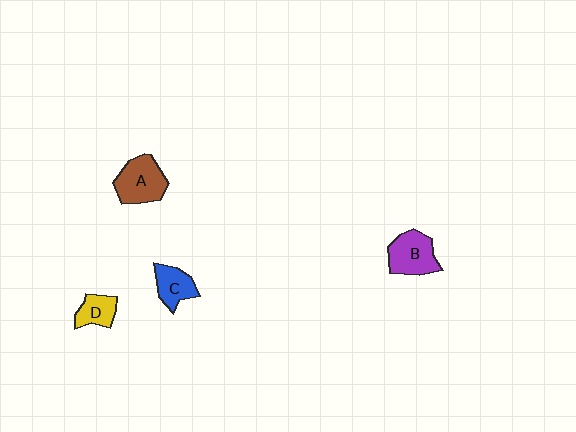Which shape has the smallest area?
Shape D (yellow).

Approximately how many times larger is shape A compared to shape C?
Approximately 1.5 times.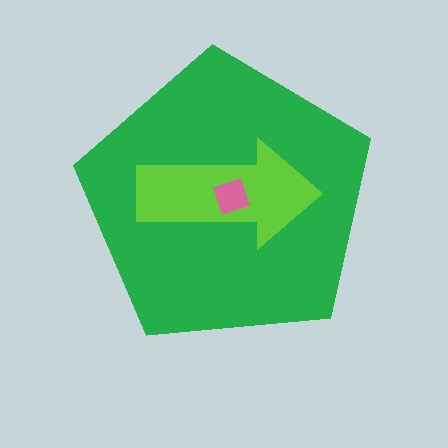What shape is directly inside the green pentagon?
The lime arrow.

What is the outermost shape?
The green pentagon.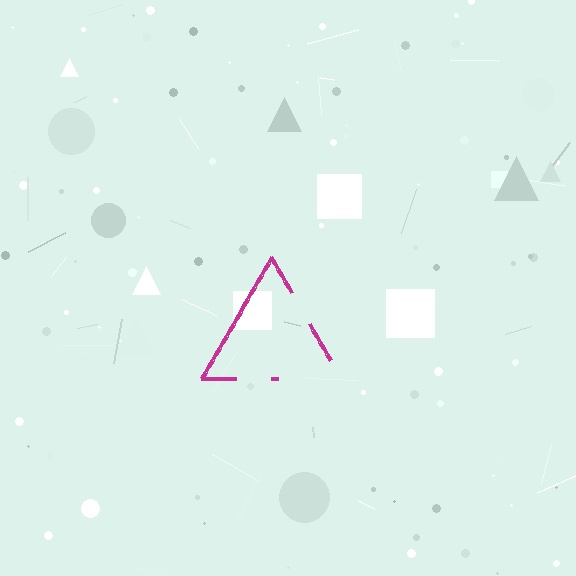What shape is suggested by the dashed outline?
The dashed outline suggests a triangle.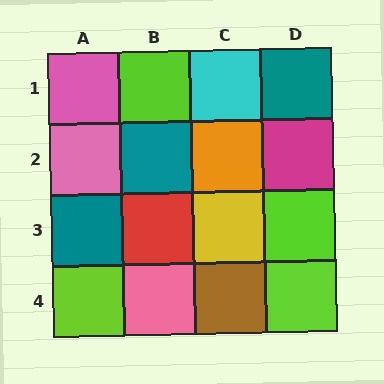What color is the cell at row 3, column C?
Yellow.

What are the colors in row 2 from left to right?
Pink, teal, orange, magenta.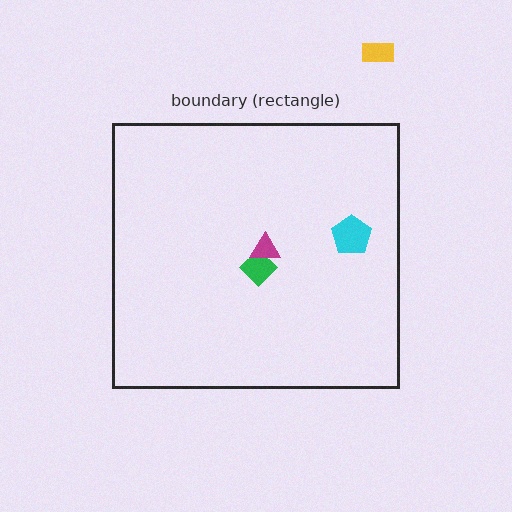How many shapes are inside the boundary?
3 inside, 1 outside.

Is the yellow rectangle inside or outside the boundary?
Outside.